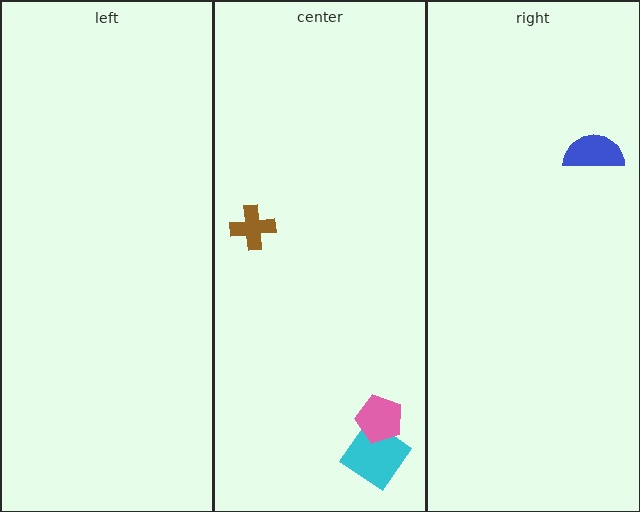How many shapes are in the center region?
3.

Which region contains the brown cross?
The center region.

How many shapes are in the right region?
1.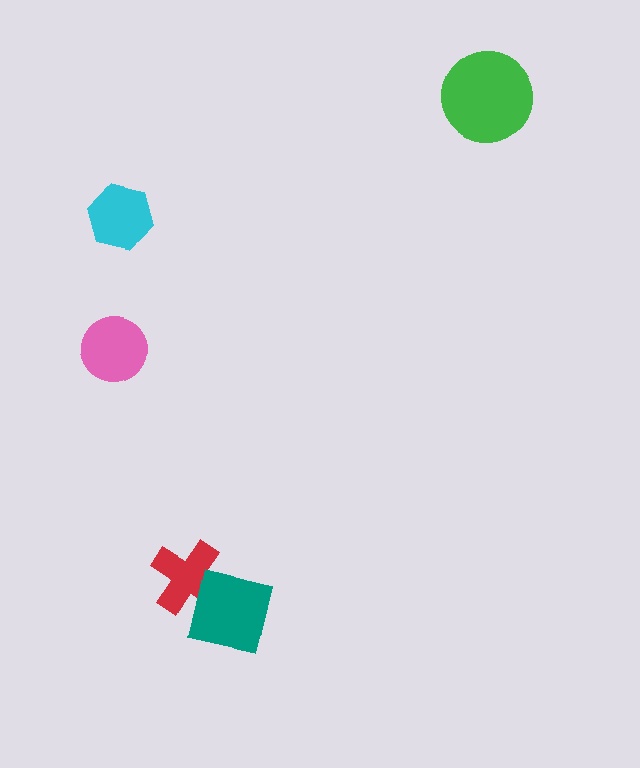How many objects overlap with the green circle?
0 objects overlap with the green circle.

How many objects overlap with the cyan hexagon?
0 objects overlap with the cyan hexagon.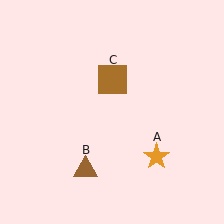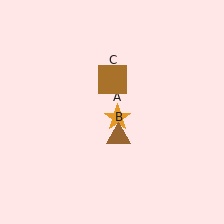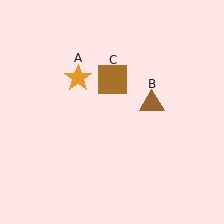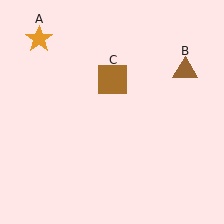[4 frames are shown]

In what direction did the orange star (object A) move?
The orange star (object A) moved up and to the left.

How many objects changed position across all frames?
2 objects changed position: orange star (object A), brown triangle (object B).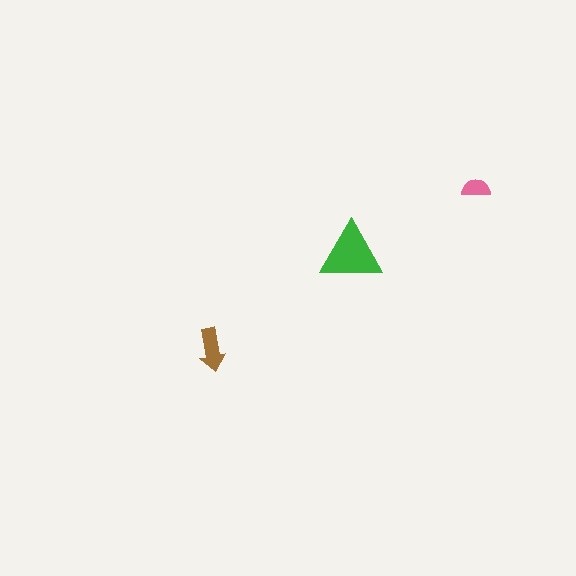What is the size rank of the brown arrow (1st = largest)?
2nd.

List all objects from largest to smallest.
The green triangle, the brown arrow, the pink semicircle.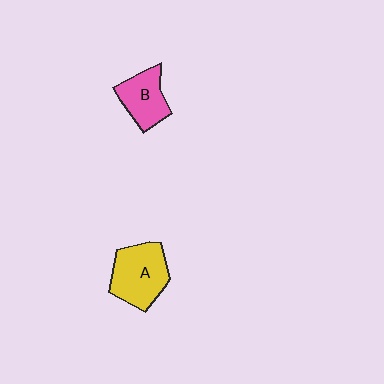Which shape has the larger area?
Shape A (yellow).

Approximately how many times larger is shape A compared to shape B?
Approximately 1.4 times.